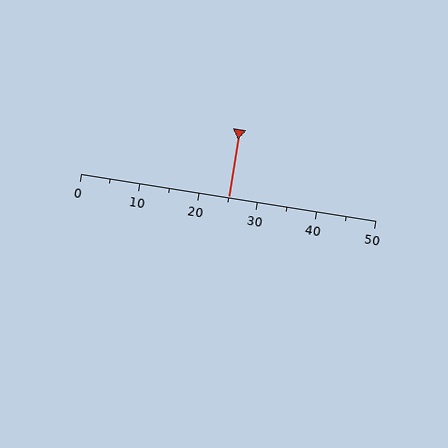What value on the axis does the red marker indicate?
The marker indicates approximately 25.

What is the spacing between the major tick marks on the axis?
The major ticks are spaced 10 apart.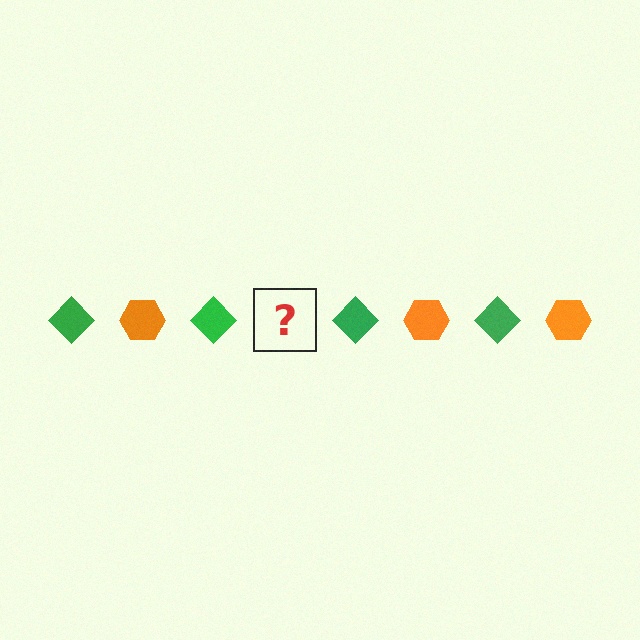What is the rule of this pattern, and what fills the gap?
The rule is that the pattern alternates between green diamond and orange hexagon. The gap should be filled with an orange hexagon.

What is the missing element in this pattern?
The missing element is an orange hexagon.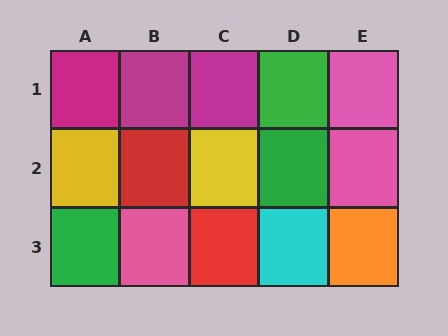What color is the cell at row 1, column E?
Pink.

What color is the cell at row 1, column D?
Green.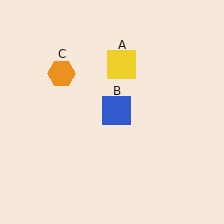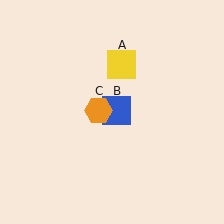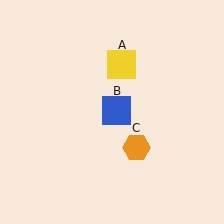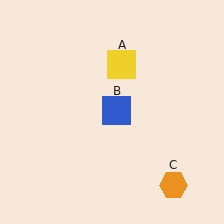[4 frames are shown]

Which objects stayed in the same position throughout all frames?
Yellow square (object A) and blue square (object B) remained stationary.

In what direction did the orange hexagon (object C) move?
The orange hexagon (object C) moved down and to the right.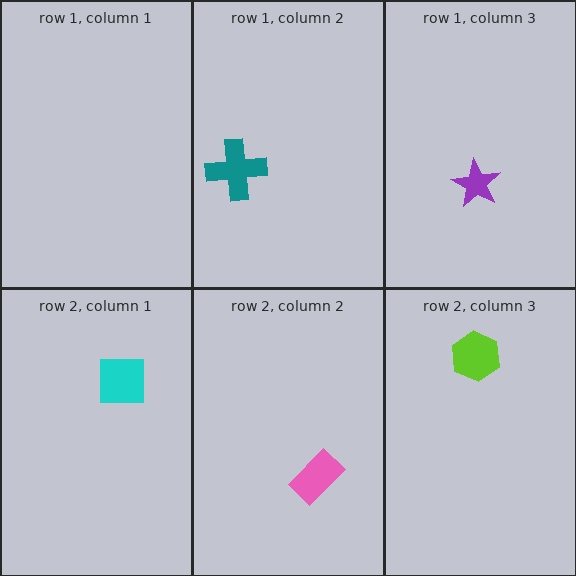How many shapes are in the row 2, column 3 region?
1.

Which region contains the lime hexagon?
The row 2, column 3 region.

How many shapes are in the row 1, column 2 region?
1.